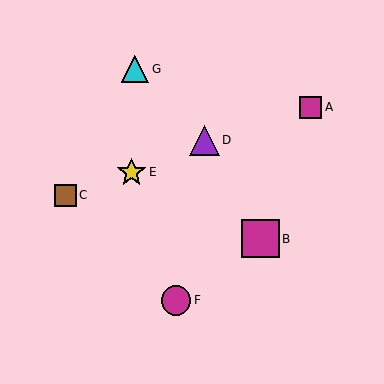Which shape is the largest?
The magenta square (labeled B) is the largest.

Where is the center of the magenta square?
The center of the magenta square is at (311, 107).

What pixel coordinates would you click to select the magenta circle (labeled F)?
Click at (176, 300) to select the magenta circle F.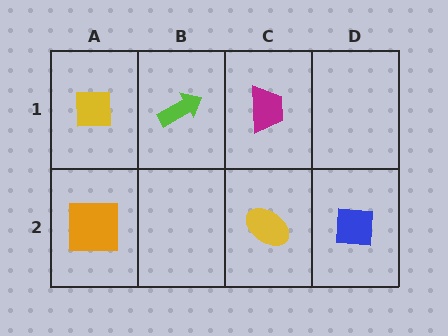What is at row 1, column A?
A yellow square.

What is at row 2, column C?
A yellow ellipse.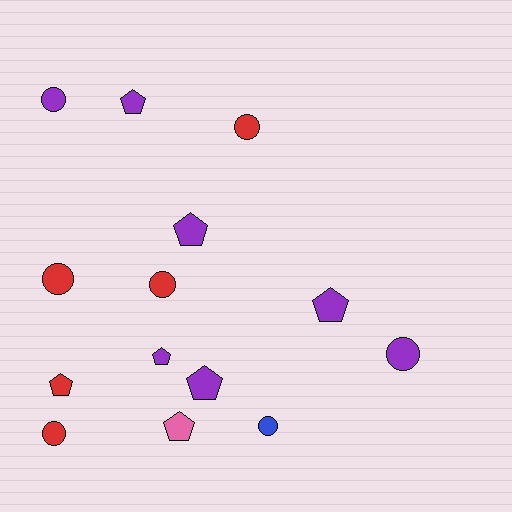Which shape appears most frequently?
Pentagon, with 7 objects.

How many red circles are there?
There are 4 red circles.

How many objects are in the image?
There are 14 objects.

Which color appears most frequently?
Purple, with 7 objects.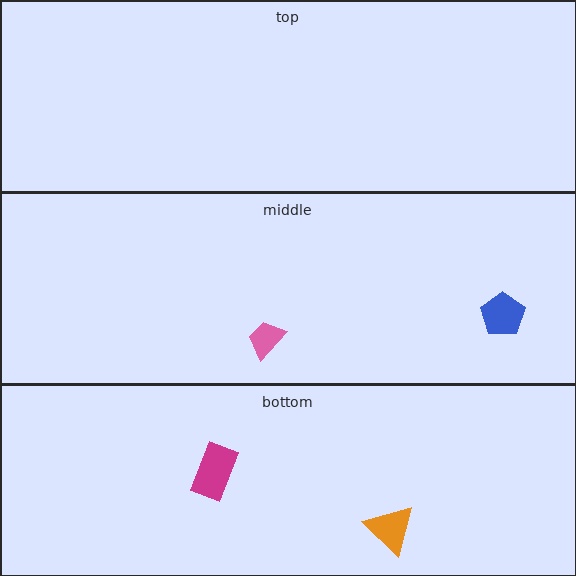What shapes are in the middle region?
The pink trapezoid, the blue pentagon.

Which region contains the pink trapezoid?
The middle region.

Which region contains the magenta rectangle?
The bottom region.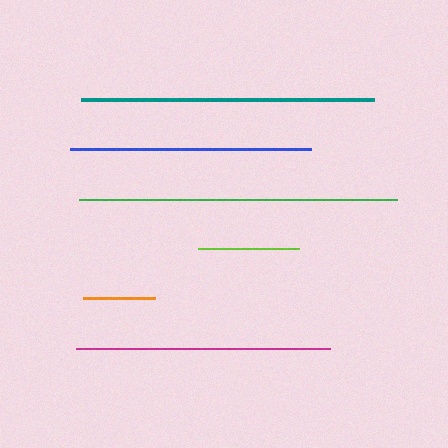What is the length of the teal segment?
The teal segment is approximately 293 pixels long.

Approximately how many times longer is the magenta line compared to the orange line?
The magenta line is approximately 3.5 times the length of the orange line.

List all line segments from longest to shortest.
From longest to shortest: green, teal, magenta, blue, lime, orange.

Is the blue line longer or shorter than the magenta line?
The magenta line is longer than the blue line.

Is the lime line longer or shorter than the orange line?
The lime line is longer than the orange line.